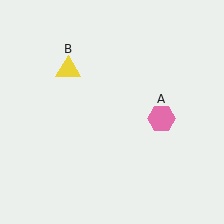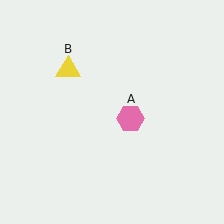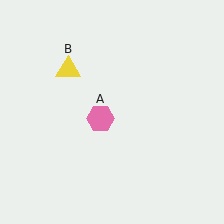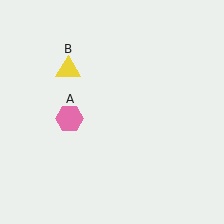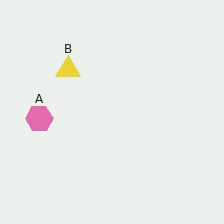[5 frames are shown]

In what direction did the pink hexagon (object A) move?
The pink hexagon (object A) moved left.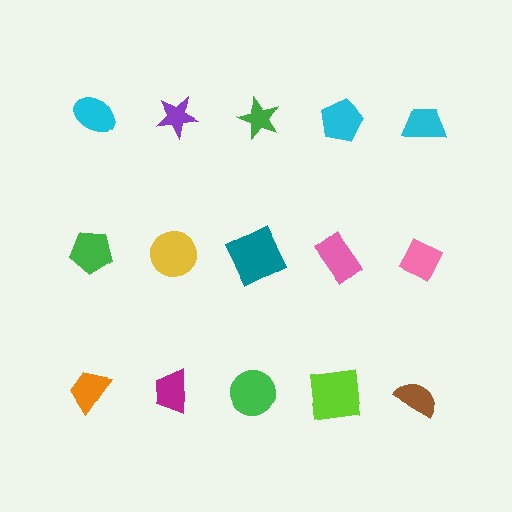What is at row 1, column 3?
A green star.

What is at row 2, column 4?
A pink rectangle.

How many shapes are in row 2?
5 shapes.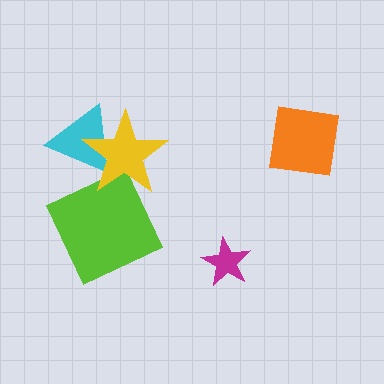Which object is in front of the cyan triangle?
The yellow star is in front of the cyan triangle.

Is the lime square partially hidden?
Yes, it is partially covered by another shape.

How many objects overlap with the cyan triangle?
1 object overlaps with the cyan triangle.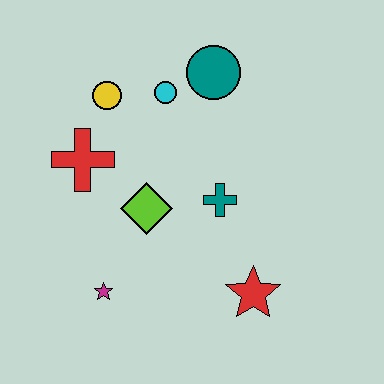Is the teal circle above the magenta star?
Yes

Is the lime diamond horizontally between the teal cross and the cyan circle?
No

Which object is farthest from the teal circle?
The magenta star is farthest from the teal circle.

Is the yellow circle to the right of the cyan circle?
No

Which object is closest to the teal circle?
The cyan circle is closest to the teal circle.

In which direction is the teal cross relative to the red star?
The teal cross is above the red star.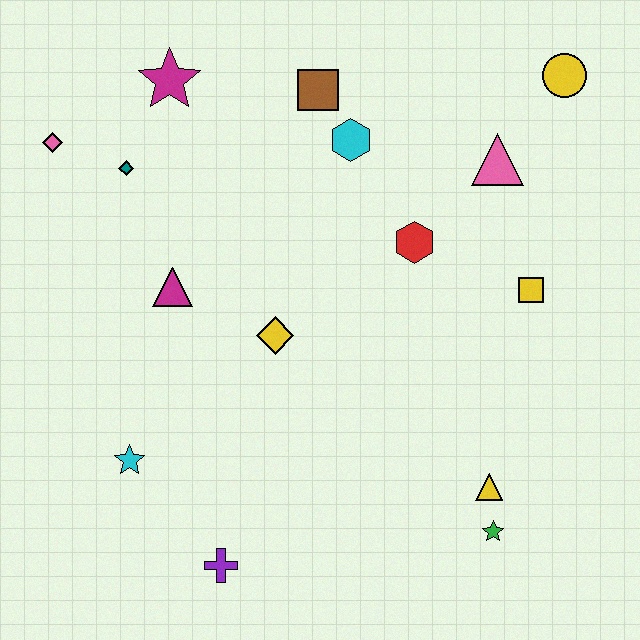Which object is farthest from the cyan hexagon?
The purple cross is farthest from the cyan hexagon.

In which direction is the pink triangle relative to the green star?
The pink triangle is above the green star.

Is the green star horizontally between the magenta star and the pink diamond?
No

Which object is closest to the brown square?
The cyan hexagon is closest to the brown square.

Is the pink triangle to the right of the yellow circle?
No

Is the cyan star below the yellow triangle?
No